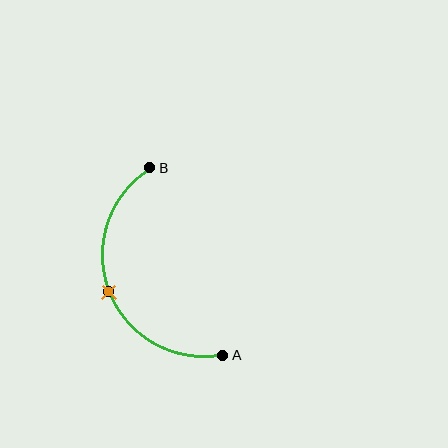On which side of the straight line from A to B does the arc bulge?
The arc bulges to the left of the straight line connecting A and B.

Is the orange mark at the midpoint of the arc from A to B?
Yes. The orange mark lies on the arc at equal arc-length from both A and B — it is the arc midpoint.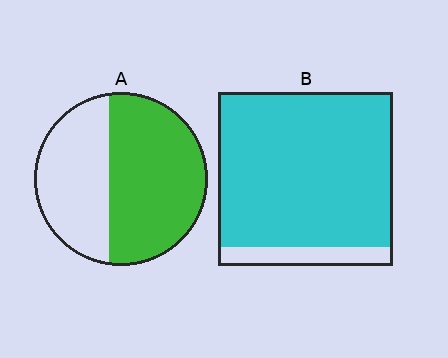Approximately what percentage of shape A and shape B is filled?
A is approximately 60% and B is approximately 90%.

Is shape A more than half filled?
Yes.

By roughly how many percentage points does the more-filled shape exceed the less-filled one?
By roughly 30 percentage points (B over A).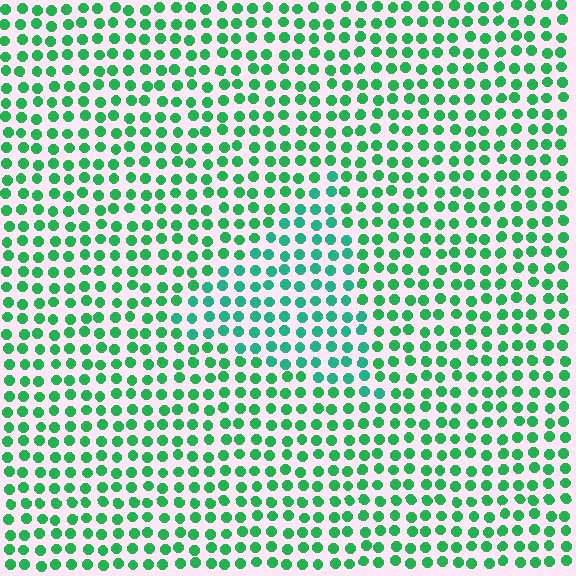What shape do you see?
I see a triangle.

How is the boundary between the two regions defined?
The boundary is defined purely by a slight shift in hue (about 23 degrees). Spacing, size, and orientation are identical on both sides.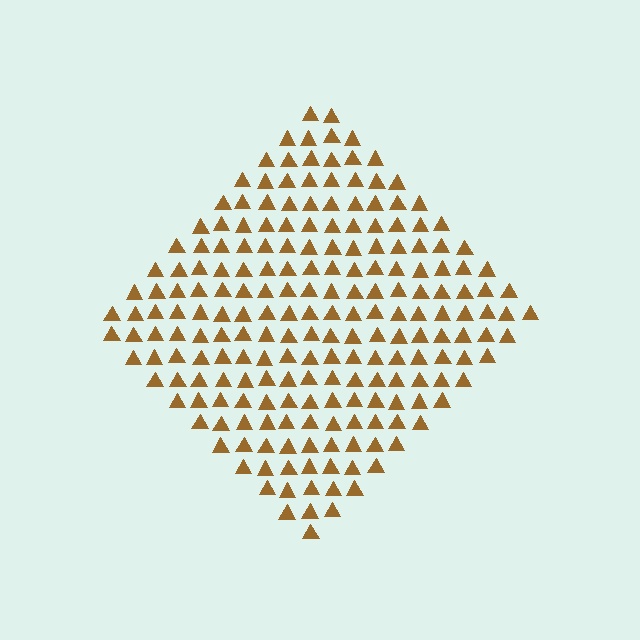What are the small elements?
The small elements are triangles.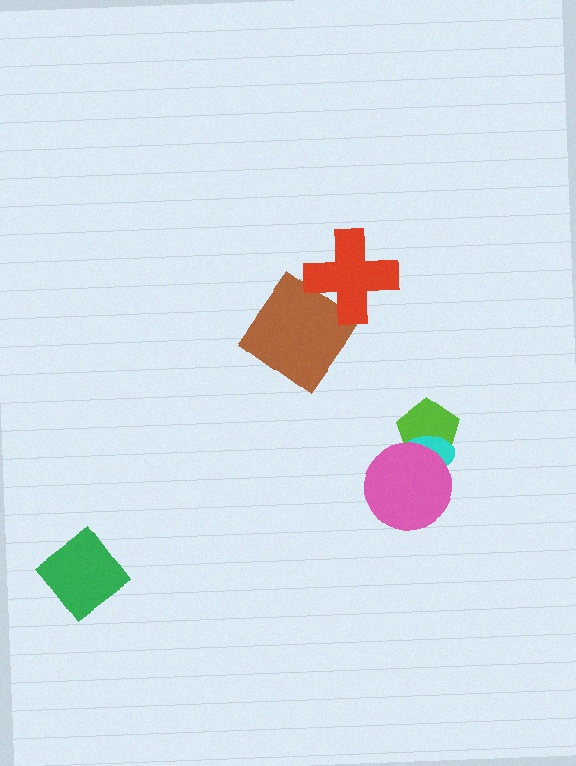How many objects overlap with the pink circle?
2 objects overlap with the pink circle.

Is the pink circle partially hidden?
No, no other shape covers it.